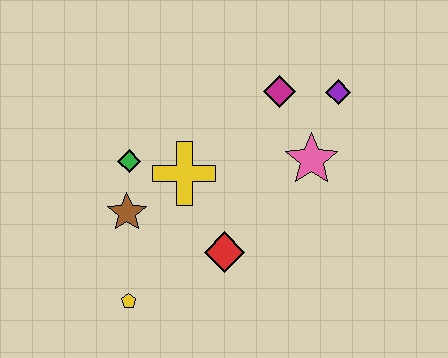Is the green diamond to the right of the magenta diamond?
No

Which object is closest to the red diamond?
The yellow cross is closest to the red diamond.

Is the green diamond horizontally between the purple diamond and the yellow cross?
No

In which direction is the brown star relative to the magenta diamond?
The brown star is to the left of the magenta diamond.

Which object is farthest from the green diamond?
The purple diamond is farthest from the green diamond.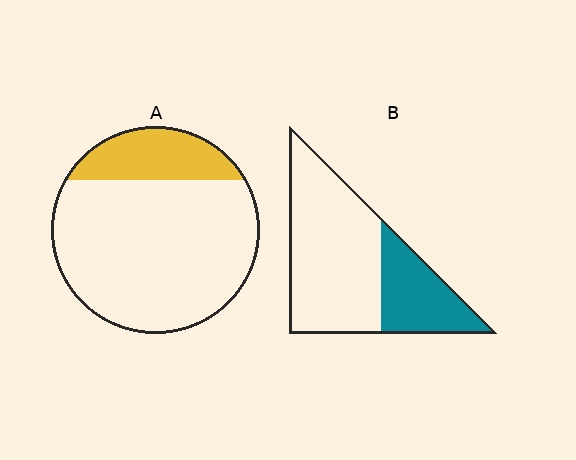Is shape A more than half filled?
No.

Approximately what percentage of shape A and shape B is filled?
A is approximately 20% and B is approximately 30%.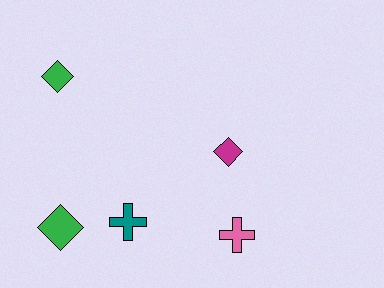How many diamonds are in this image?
There are 3 diamonds.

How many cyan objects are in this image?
There are no cyan objects.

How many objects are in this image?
There are 5 objects.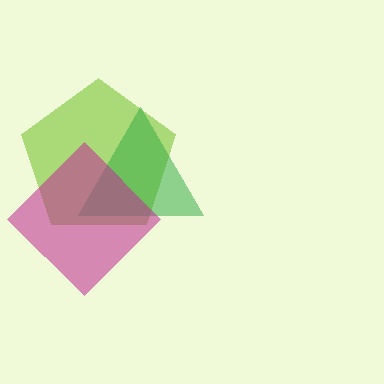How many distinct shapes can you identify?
There are 3 distinct shapes: a lime pentagon, a green triangle, a magenta diamond.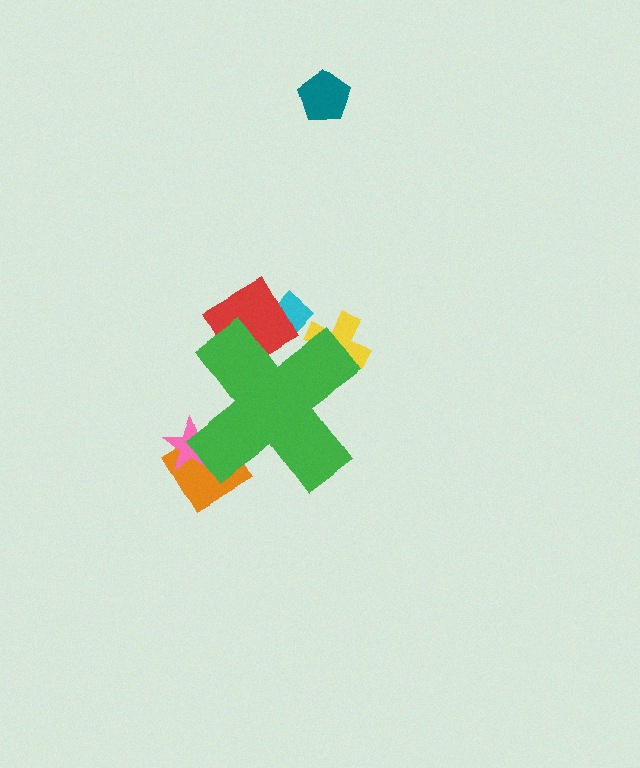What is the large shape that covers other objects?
A green cross.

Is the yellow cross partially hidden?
Yes, the yellow cross is partially hidden behind the green cross.